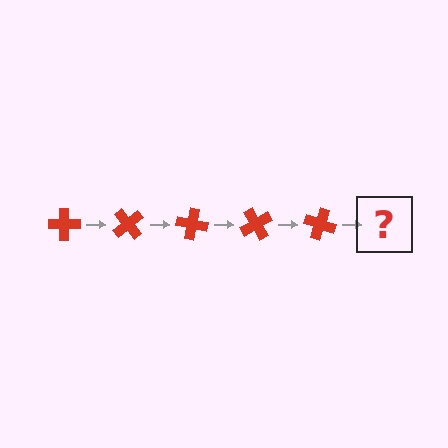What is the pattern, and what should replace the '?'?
The pattern is that the cross rotates 50 degrees each step. The '?' should be a red cross rotated 250 degrees.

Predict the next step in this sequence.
The next step is a red cross rotated 250 degrees.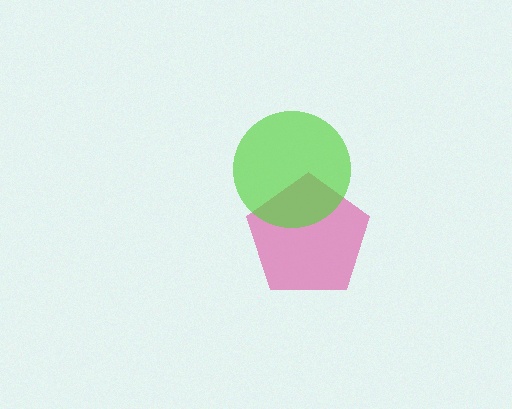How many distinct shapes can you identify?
There are 2 distinct shapes: a pink pentagon, a lime circle.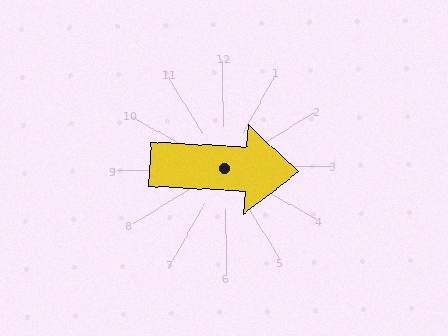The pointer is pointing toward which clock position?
Roughly 3 o'clock.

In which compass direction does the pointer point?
East.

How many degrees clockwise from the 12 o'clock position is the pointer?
Approximately 94 degrees.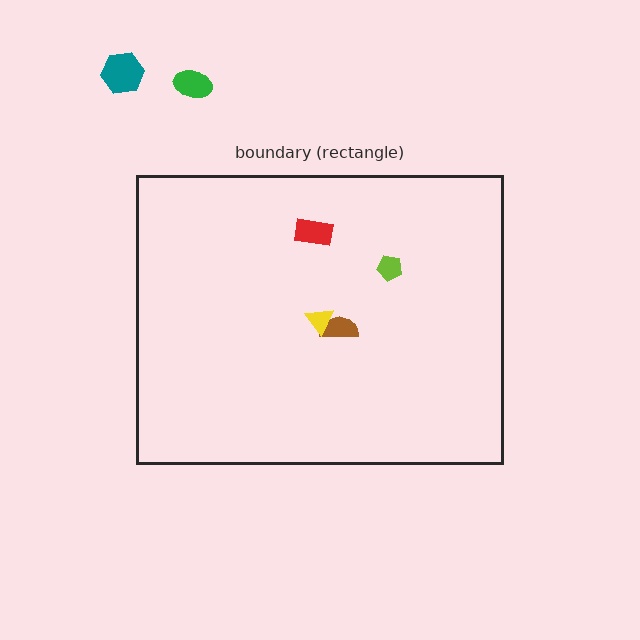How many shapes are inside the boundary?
4 inside, 2 outside.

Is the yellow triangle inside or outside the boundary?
Inside.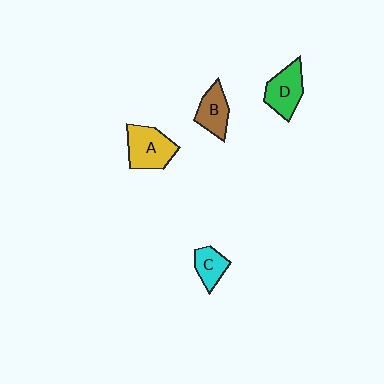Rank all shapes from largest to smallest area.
From largest to smallest: A (yellow), D (green), B (brown), C (cyan).